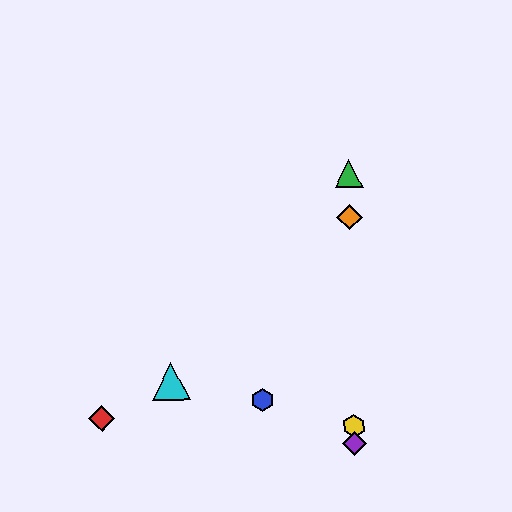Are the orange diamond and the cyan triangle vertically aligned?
No, the orange diamond is at x≈350 and the cyan triangle is at x≈171.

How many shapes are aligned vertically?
4 shapes (the green triangle, the yellow hexagon, the purple diamond, the orange diamond) are aligned vertically.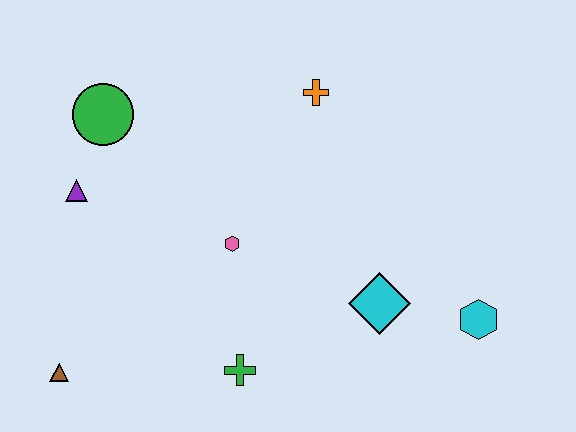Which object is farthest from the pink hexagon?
The cyan hexagon is farthest from the pink hexagon.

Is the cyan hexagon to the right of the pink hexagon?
Yes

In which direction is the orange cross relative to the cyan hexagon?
The orange cross is above the cyan hexagon.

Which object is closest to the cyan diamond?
The cyan hexagon is closest to the cyan diamond.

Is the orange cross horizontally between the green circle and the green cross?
No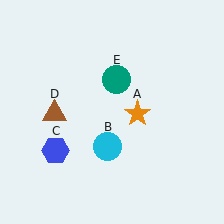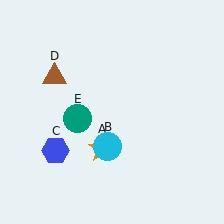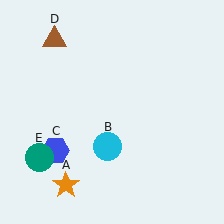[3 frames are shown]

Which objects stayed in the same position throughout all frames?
Cyan circle (object B) and blue hexagon (object C) remained stationary.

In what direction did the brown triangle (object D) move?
The brown triangle (object D) moved up.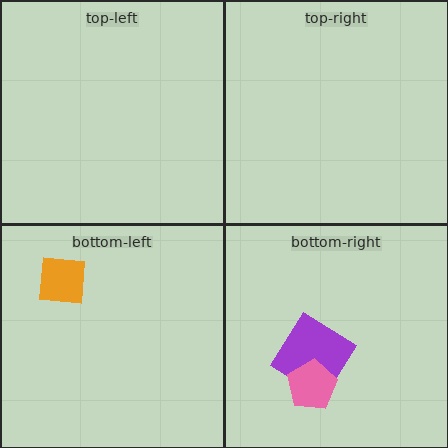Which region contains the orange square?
The bottom-left region.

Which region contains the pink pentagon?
The bottom-right region.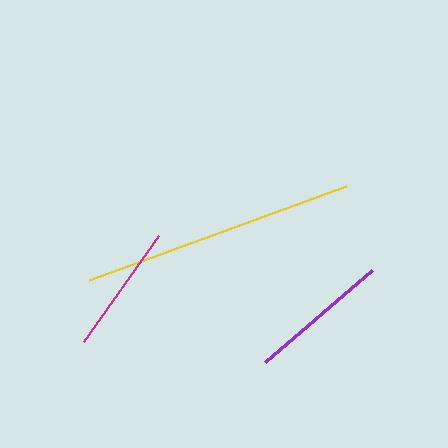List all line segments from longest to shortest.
From longest to shortest: yellow, purple, magenta.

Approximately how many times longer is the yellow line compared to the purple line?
The yellow line is approximately 1.9 times the length of the purple line.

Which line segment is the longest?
The yellow line is the longest at approximately 274 pixels.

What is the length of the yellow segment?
The yellow segment is approximately 274 pixels long.